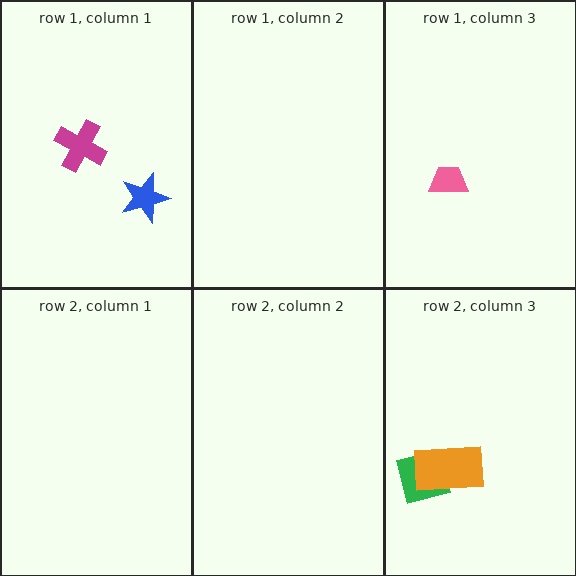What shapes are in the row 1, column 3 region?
The pink trapezoid.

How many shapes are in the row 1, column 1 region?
2.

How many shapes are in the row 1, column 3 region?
1.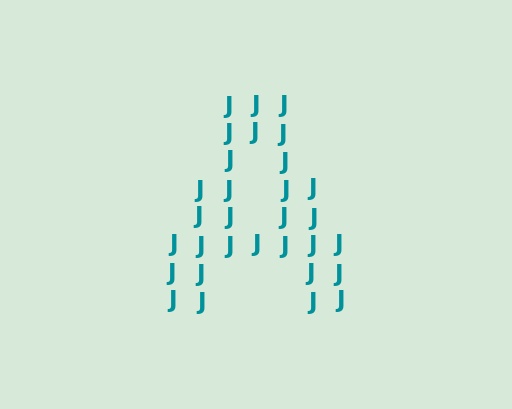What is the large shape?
The large shape is the letter A.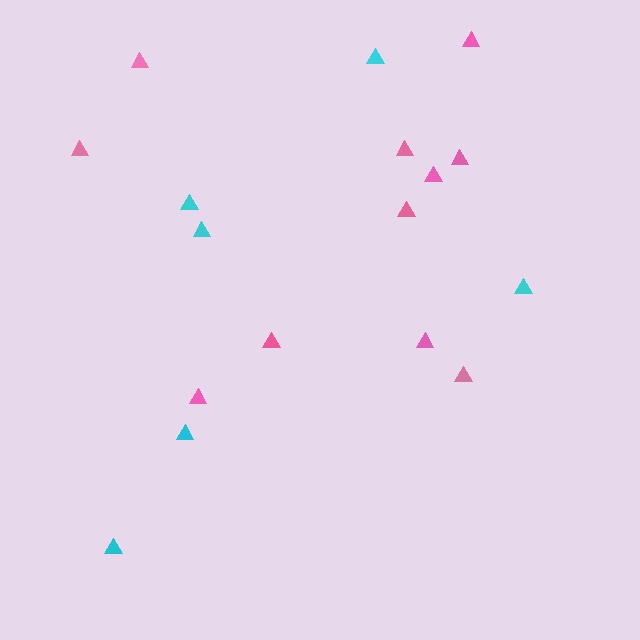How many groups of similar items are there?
There are 2 groups: one group of pink triangles (11) and one group of cyan triangles (6).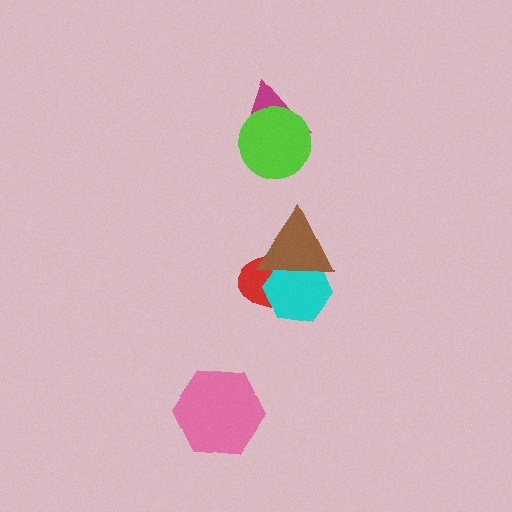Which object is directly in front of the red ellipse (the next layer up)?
The cyan hexagon is directly in front of the red ellipse.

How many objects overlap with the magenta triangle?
1 object overlaps with the magenta triangle.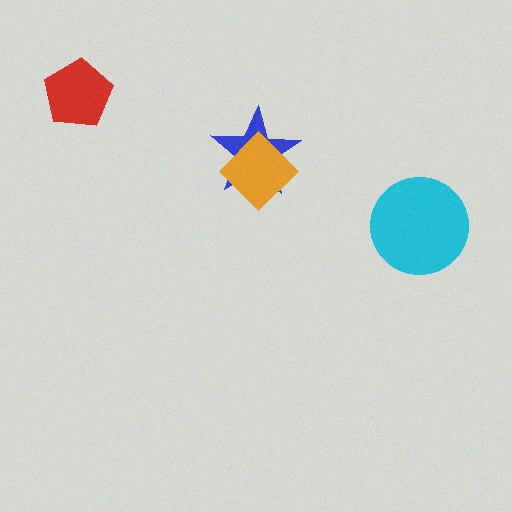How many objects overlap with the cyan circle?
0 objects overlap with the cyan circle.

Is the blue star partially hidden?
Yes, it is partially covered by another shape.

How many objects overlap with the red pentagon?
0 objects overlap with the red pentagon.